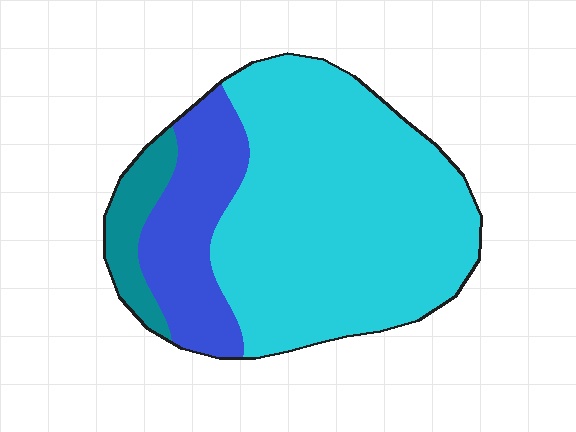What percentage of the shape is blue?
Blue takes up about one fifth (1/5) of the shape.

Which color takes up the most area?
Cyan, at roughly 70%.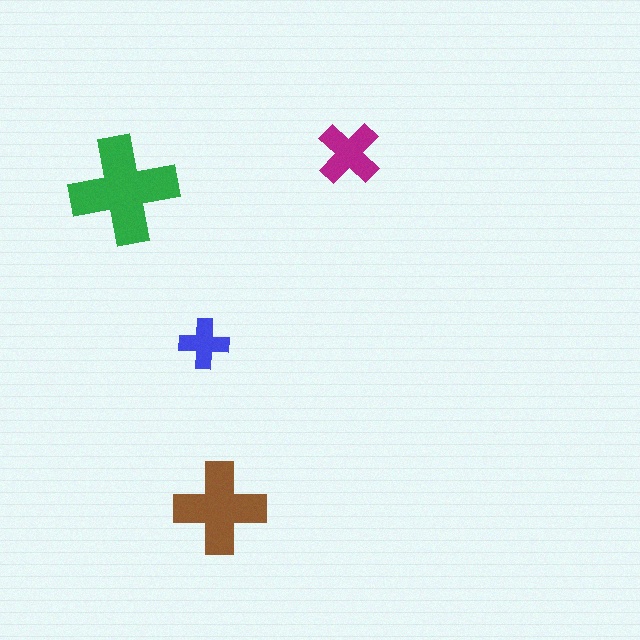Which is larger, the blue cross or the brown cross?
The brown one.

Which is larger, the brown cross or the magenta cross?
The brown one.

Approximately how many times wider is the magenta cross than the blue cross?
About 1.5 times wider.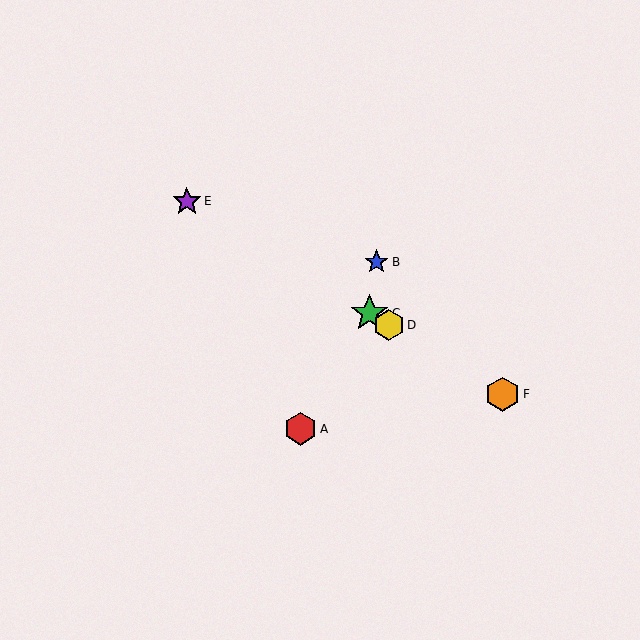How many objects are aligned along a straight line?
4 objects (C, D, E, F) are aligned along a straight line.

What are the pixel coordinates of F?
Object F is at (503, 394).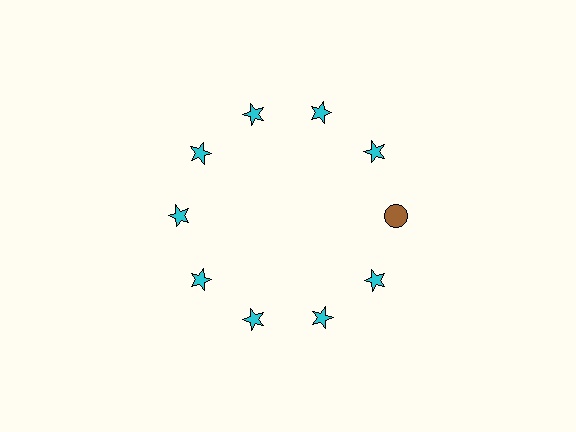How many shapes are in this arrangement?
There are 10 shapes arranged in a ring pattern.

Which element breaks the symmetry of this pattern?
The brown circle at roughly the 3 o'clock position breaks the symmetry. All other shapes are cyan stars.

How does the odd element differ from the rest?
It differs in both color (brown instead of cyan) and shape (circle instead of star).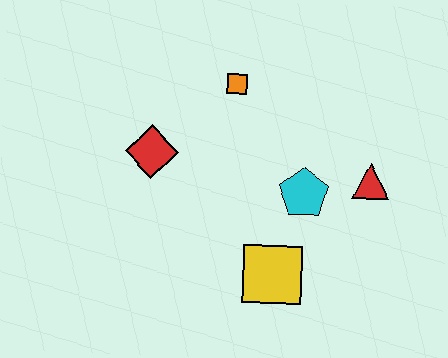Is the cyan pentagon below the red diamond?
Yes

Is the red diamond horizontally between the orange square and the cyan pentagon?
No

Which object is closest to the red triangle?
The cyan pentagon is closest to the red triangle.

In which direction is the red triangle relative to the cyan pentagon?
The red triangle is to the right of the cyan pentagon.